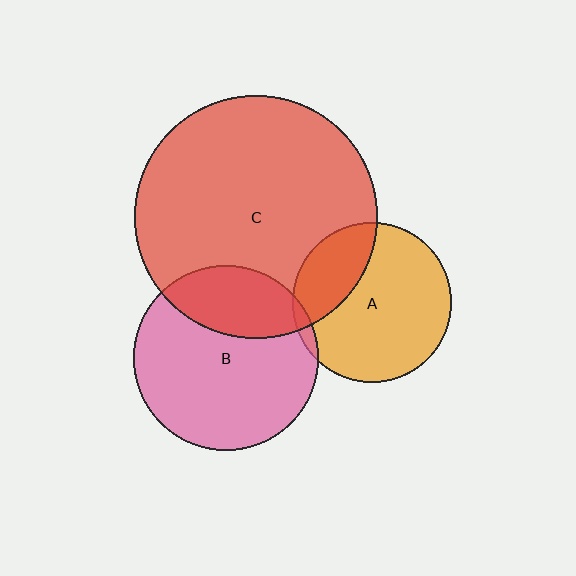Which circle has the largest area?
Circle C (red).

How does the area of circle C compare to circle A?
Approximately 2.3 times.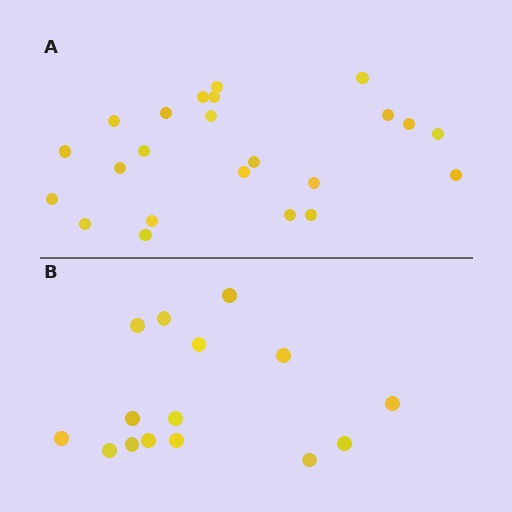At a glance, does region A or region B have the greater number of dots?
Region A (the top region) has more dots.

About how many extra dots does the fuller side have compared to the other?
Region A has roughly 8 or so more dots than region B.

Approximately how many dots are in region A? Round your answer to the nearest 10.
About 20 dots. (The exact count is 23, which rounds to 20.)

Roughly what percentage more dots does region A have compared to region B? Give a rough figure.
About 55% more.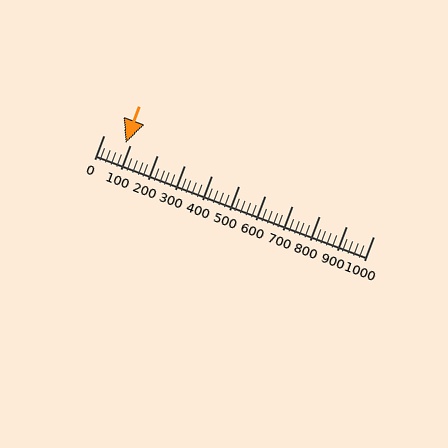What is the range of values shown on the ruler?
The ruler shows values from 0 to 1000.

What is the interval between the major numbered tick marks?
The major tick marks are spaced 100 units apart.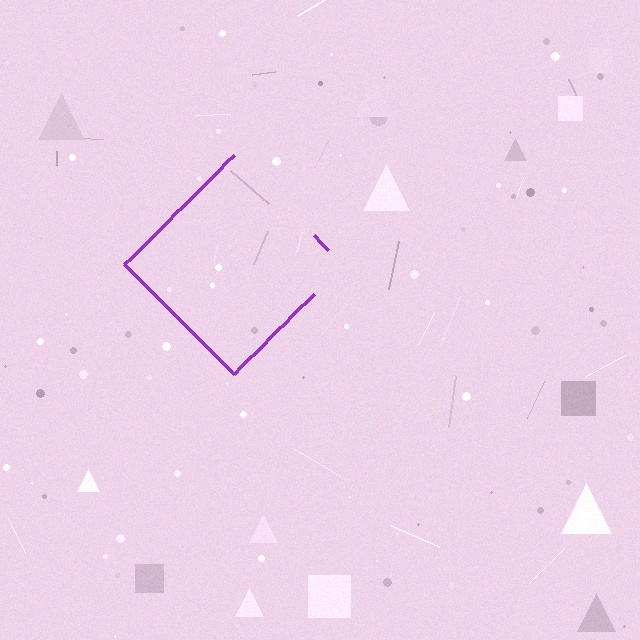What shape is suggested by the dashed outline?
The dashed outline suggests a diamond.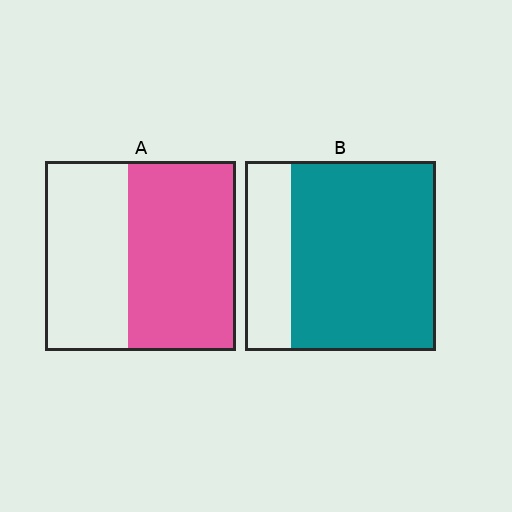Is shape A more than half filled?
Yes.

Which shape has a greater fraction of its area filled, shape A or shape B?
Shape B.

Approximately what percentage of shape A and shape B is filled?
A is approximately 55% and B is approximately 75%.